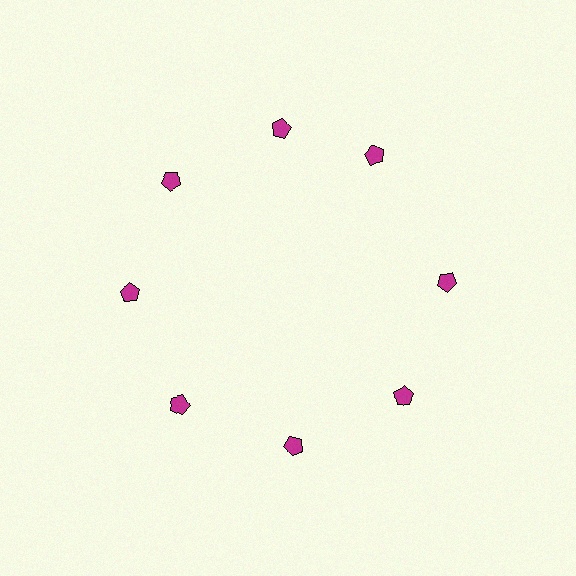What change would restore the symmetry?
The symmetry would be restored by rotating it back into even spacing with its neighbors so that all 8 pentagons sit at equal angles and equal distance from the center.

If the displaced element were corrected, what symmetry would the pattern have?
It would have 8-fold rotational symmetry — the pattern would map onto itself every 45 degrees.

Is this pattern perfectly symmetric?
No. The 8 magenta pentagons are arranged in a ring, but one element near the 2 o'clock position is rotated out of alignment along the ring, breaking the 8-fold rotational symmetry.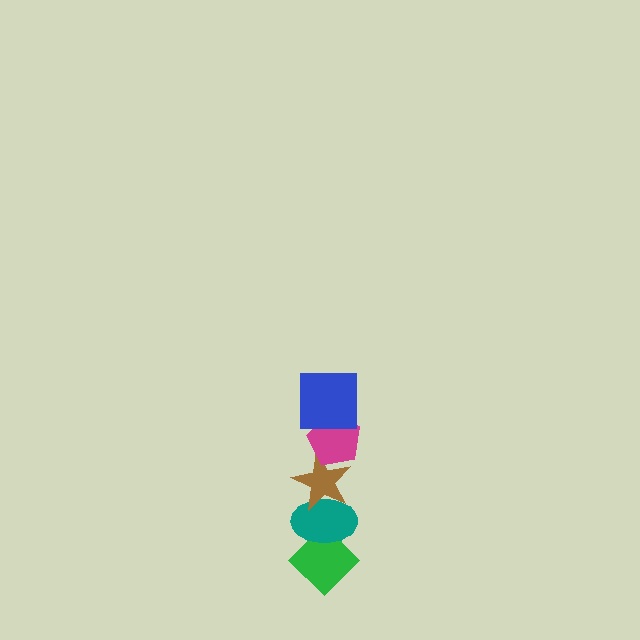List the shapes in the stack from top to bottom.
From top to bottom: the blue square, the magenta pentagon, the brown star, the teal ellipse, the green diamond.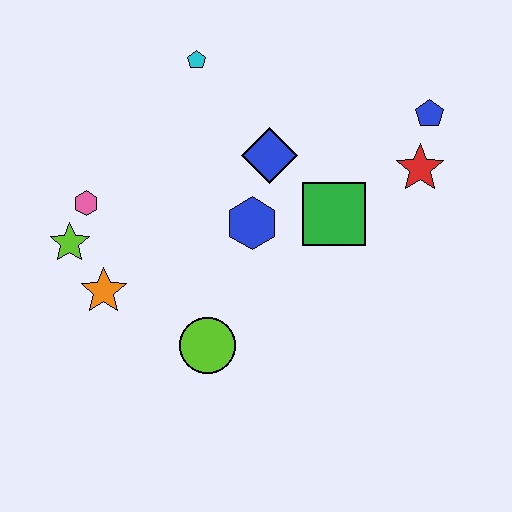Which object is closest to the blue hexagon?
The blue diamond is closest to the blue hexagon.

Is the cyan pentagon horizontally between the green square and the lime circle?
No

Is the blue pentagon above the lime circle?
Yes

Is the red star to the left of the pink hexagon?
No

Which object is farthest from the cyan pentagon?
The lime circle is farthest from the cyan pentagon.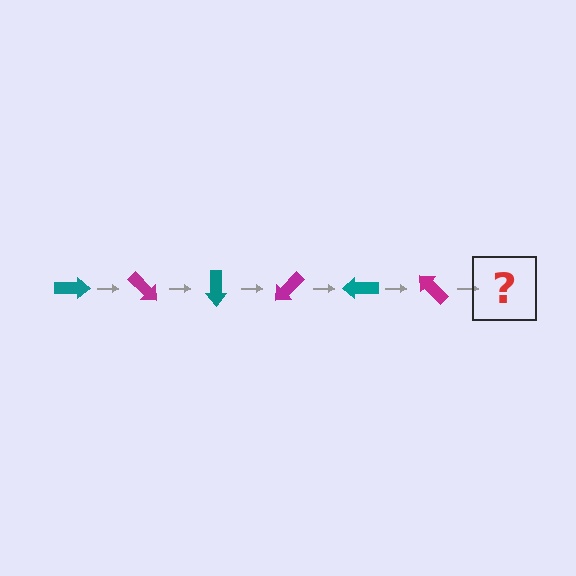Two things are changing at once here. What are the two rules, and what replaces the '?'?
The two rules are that it rotates 45 degrees each step and the color cycles through teal and magenta. The '?' should be a teal arrow, rotated 270 degrees from the start.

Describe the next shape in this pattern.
It should be a teal arrow, rotated 270 degrees from the start.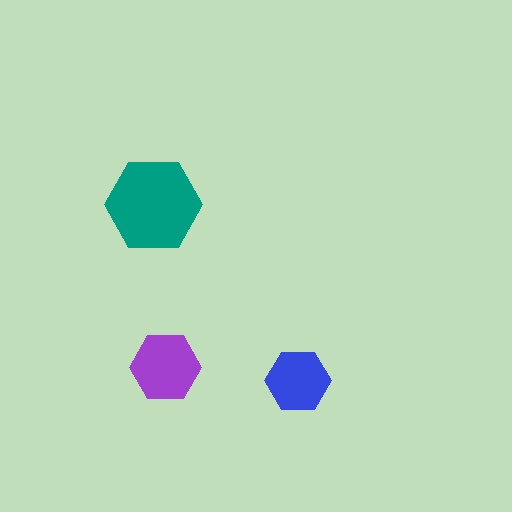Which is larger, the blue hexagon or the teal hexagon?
The teal one.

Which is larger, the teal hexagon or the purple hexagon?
The teal one.